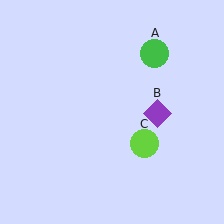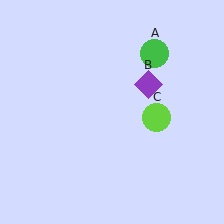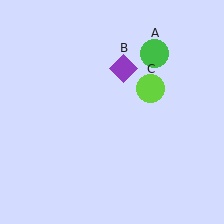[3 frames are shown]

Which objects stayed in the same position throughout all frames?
Green circle (object A) remained stationary.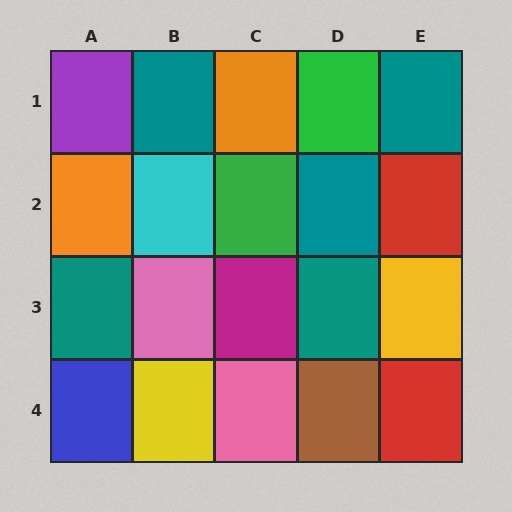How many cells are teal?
5 cells are teal.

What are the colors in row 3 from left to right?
Teal, pink, magenta, teal, yellow.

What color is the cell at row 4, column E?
Red.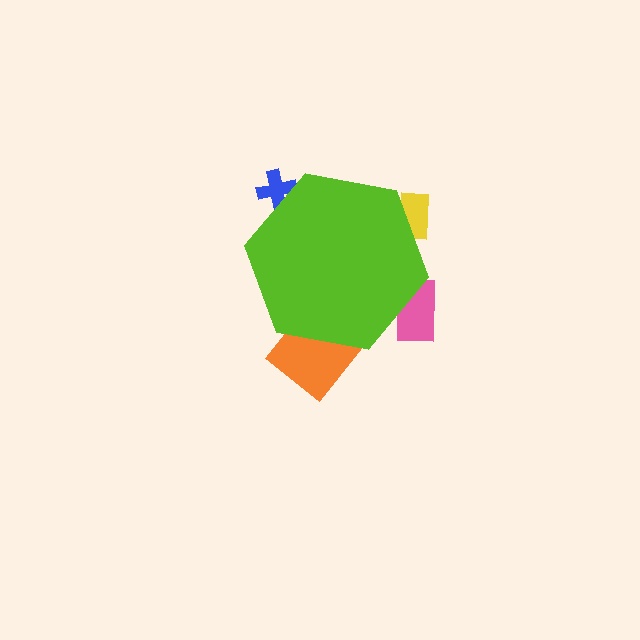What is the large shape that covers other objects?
A lime hexagon.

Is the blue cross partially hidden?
Yes, the blue cross is partially hidden behind the lime hexagon.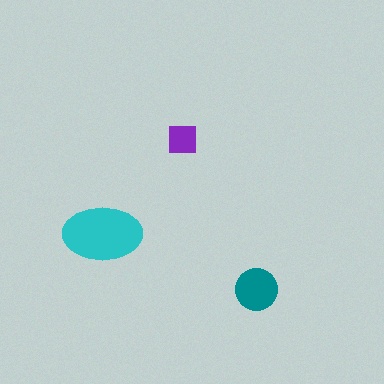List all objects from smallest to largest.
The purple square, the teal circle, the cyan ellipse.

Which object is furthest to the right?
The teal circle is rightmost.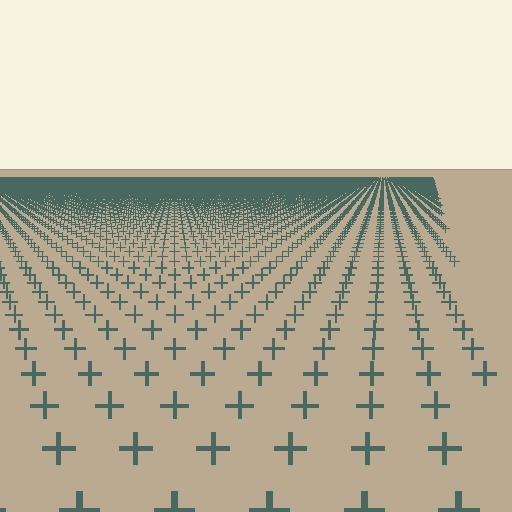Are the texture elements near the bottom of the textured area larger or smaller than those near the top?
Larger. Near the bottom, elements are closer to the viewer and appear at a bigger on-screen size.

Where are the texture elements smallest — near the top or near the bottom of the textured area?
Near the top.